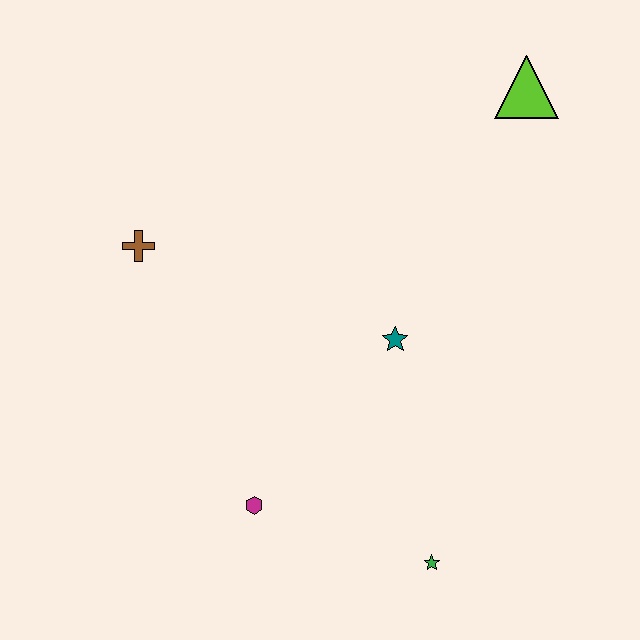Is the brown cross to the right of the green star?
No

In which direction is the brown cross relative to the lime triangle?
The brown cross is to the left of the lime triangle.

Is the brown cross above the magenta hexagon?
Yes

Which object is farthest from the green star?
The lime triangle is farthest from the green star.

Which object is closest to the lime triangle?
The teal star is closest to the lime triangle.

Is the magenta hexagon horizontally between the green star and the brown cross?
Yes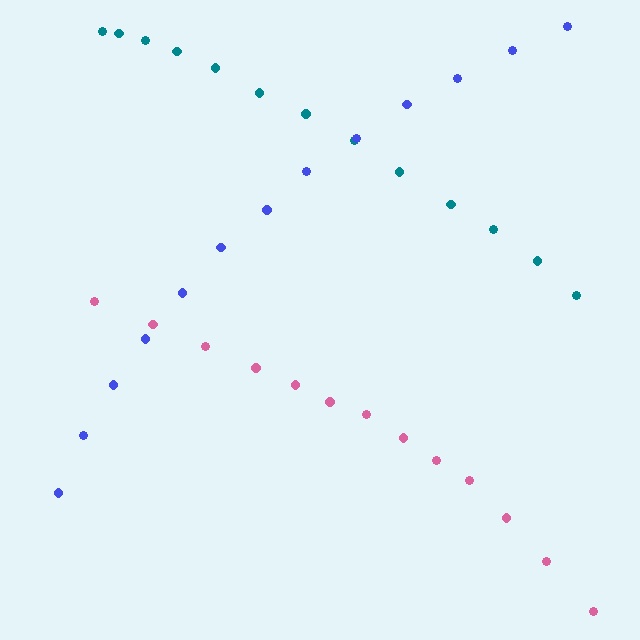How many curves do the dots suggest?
There are 3 distinct paths.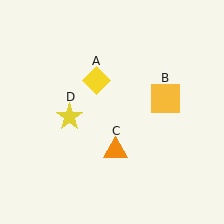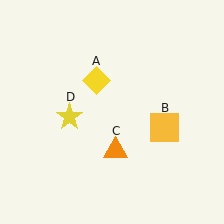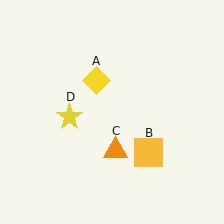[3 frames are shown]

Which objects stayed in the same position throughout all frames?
Yellow diamond (object A) and orange triangle (object C) and yellow star (object D) remained stationary.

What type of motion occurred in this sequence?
The yellow square (object B) rotated clockwise around the center of the scene.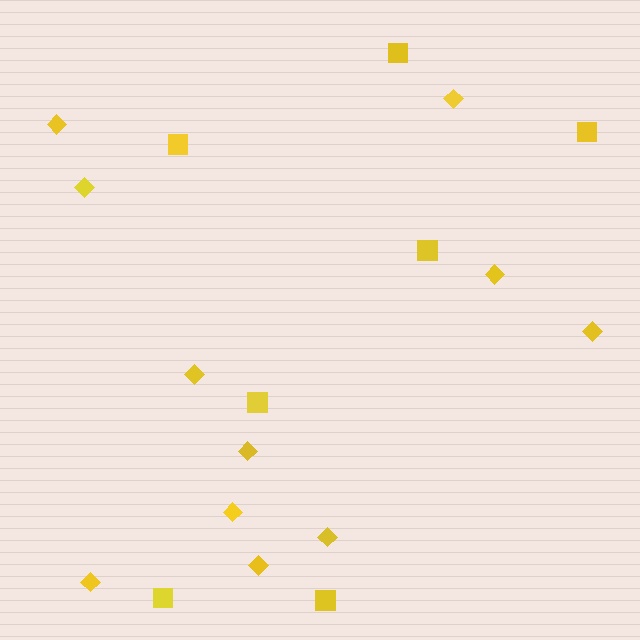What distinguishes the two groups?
There are 2 groups: one group of diamonds (11) and one group of squares (7).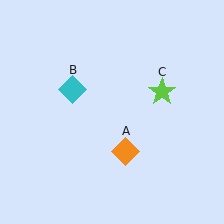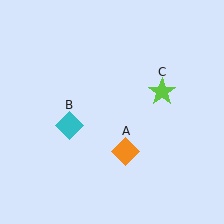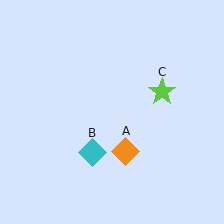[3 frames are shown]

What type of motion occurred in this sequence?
The cyan diamond (object B) rotated counterclockwise around the center of the scene.